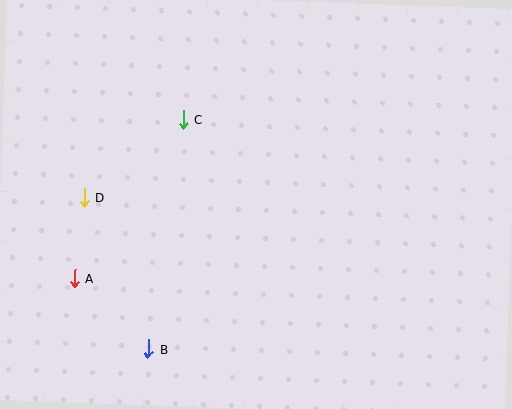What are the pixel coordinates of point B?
Point B is at (148, 349).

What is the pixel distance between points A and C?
The distance between A and C is 192 pixels.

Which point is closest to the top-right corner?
Point C is closest to the top-right corner.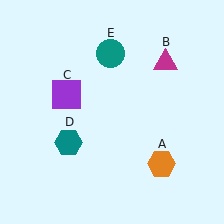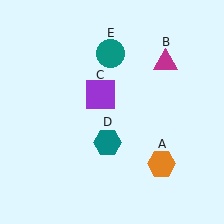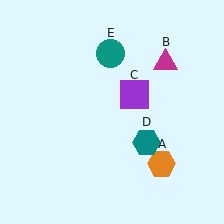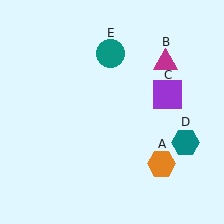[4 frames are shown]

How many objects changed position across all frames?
2 objects changed position: purple square (object C), teal hexagon (object D).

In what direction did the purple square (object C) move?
The purple square (object C) moved right.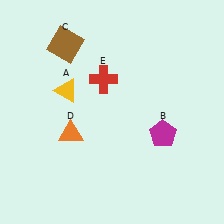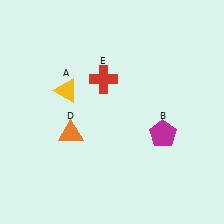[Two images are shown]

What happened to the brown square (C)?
The brown square (C) was removed in Image 2. It was in the top-left area of Image 1.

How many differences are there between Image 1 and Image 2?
There is 1 difference between the two images.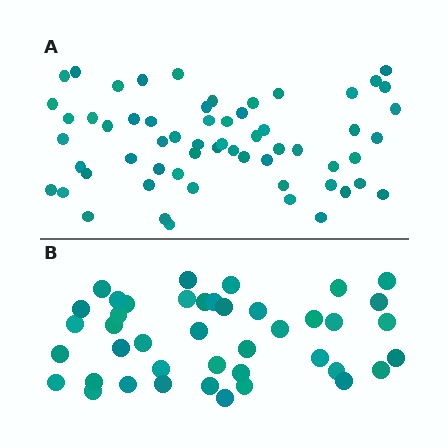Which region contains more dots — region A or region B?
Region A (the top region) has more dots.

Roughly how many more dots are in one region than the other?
Region A has approximately 20 more dots than region B.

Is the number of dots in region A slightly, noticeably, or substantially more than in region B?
Region A has noticeably more, but not dramatically so. The ratio is roughly 1.4 to 1.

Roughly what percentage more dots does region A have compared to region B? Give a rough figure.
About 45% more.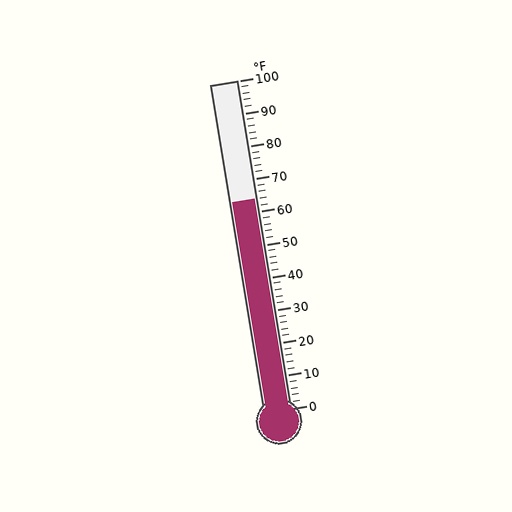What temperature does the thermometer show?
The thermometer shows approximately 64°F.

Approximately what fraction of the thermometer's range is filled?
The thermometer is filled to approximately 65% of its range.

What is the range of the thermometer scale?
The thermometer scale ranges from 0°F to 100°F.